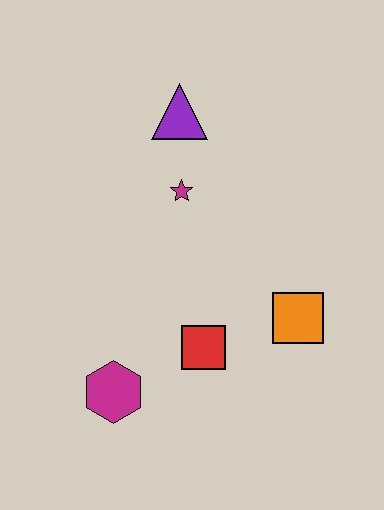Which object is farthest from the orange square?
The purple triangle is farthest from the orange square.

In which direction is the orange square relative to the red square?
The orange square is to the right of the red square.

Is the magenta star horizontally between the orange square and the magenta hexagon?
Yes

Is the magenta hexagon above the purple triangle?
No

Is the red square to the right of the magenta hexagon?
Yes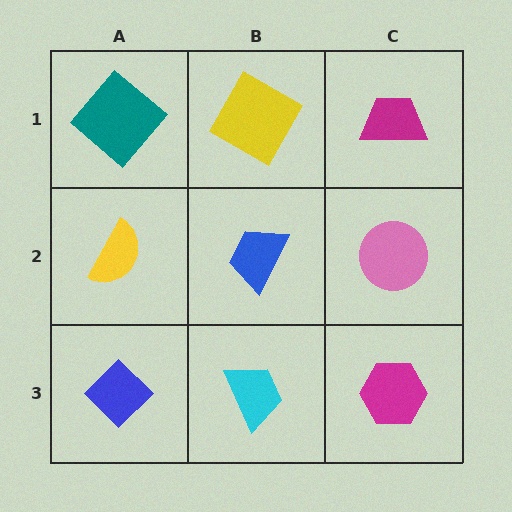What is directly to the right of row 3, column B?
A magenta hexagon.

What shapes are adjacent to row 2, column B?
A yellow square (row 1, column B), a cyan trapezoid (row 3, column B), a yellow semicircle (row 2, column A), a pink circle (row 2, column C).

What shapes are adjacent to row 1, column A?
A yellow semicircle (row 2, column A), a yellow square (row 1, column B).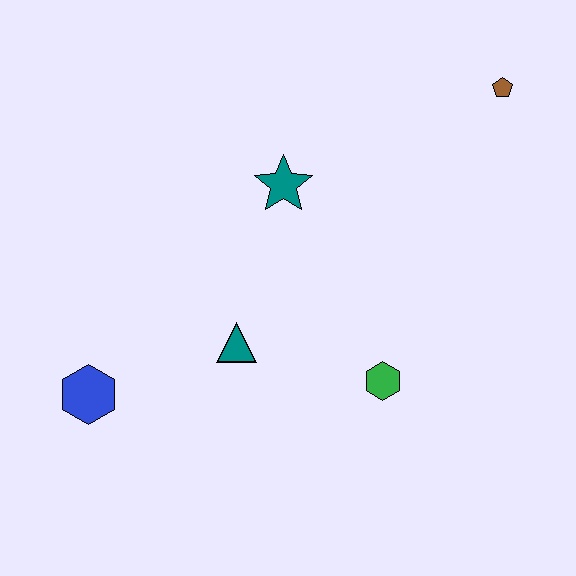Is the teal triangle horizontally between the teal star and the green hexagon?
No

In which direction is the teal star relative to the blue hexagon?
The teal star is above the blue hexagon.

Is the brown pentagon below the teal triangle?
No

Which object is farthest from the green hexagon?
The brown pentagon is farthest from the green hexagon.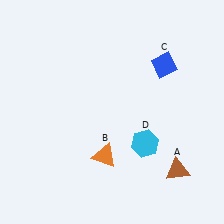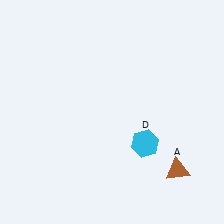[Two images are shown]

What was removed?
The blue diamond (C), the orange triangle (B) were removed in Image 2.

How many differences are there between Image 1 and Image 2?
There are 2 differences between the two images.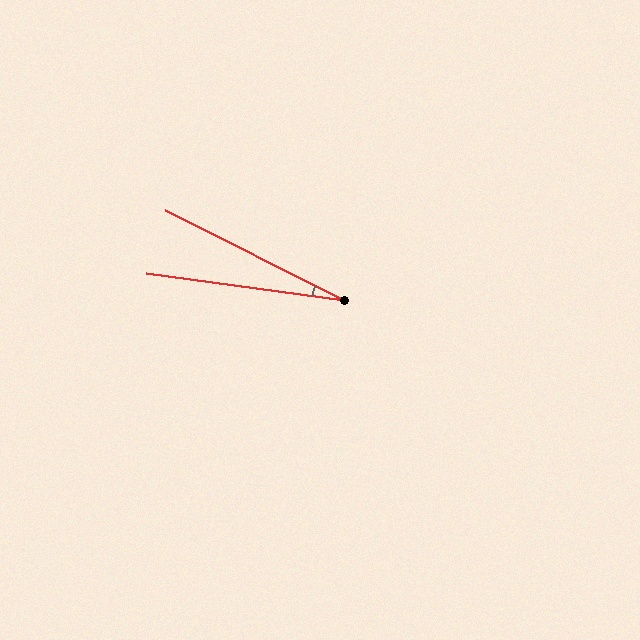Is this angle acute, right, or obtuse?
It is acute.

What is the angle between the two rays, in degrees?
Approximately 19 degrees.